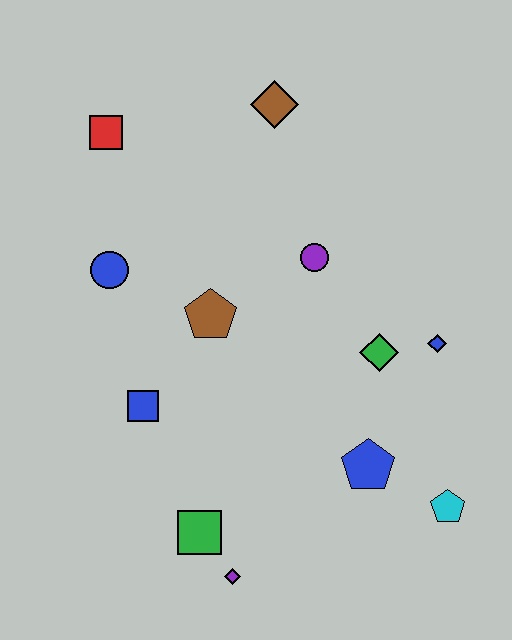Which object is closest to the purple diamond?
The green square is closest to the purple diamond.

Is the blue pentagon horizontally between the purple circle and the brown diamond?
No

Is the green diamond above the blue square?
Yes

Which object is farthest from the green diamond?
The red square is farthest from the green diamond.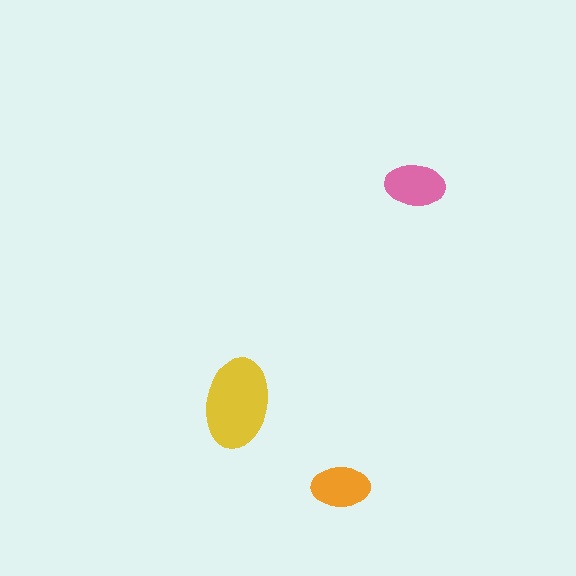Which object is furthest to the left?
The yellow ellipse is leftmost.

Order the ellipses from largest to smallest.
the yellow one, the pink one, the orange one.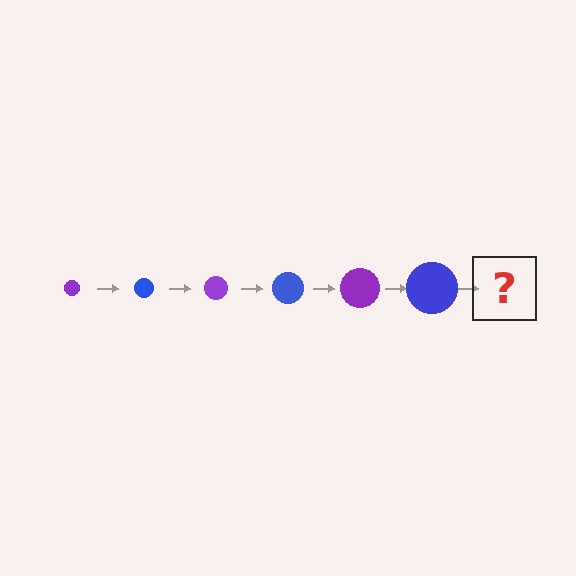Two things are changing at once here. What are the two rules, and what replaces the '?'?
The two rules are that the circle grows larger each step and the color cycles through purple and blue. The '?' should be a purple circle, larger than the previous one.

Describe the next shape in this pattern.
It should be a purple circle, larger than the previous one.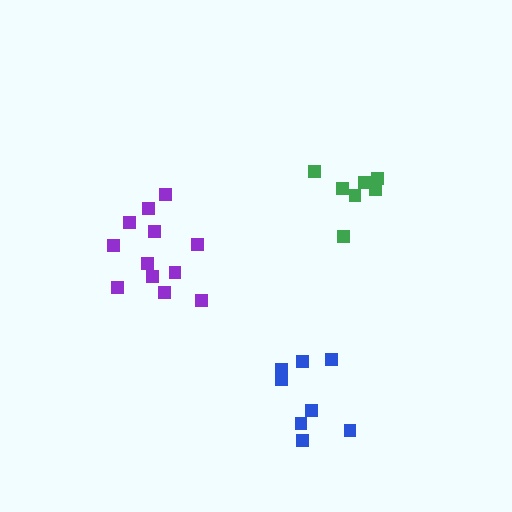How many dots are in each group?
Group 1: 12 dots, Group 2: 9 dots, Group 3: 7 dots (28 total).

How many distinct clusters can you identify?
There are 3 distinct clusters.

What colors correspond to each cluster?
The clusters are colored: purple, blue, green.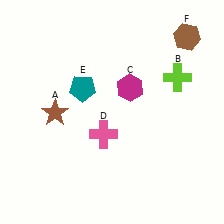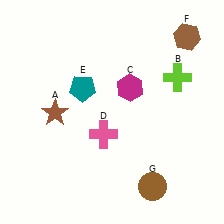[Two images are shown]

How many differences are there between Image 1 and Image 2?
There is 1 difference between the two images.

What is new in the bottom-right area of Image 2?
A brown circle (G) was added in the bottom-right area of Image 2.